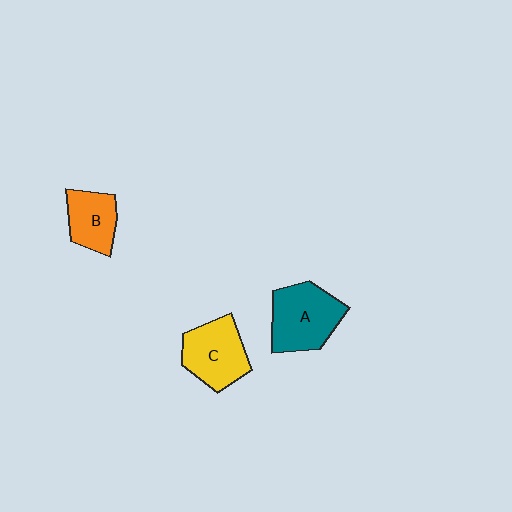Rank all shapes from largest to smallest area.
From largest to smallest: A (teal), C (yellow), B (orange).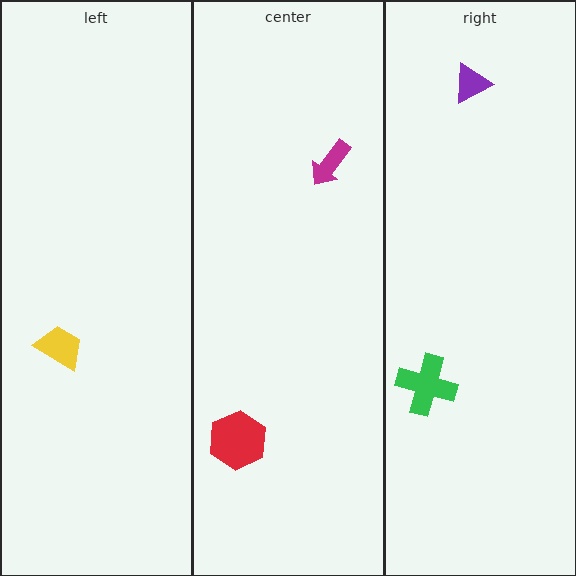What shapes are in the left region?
The yellow trapezoid.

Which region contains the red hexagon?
The center region.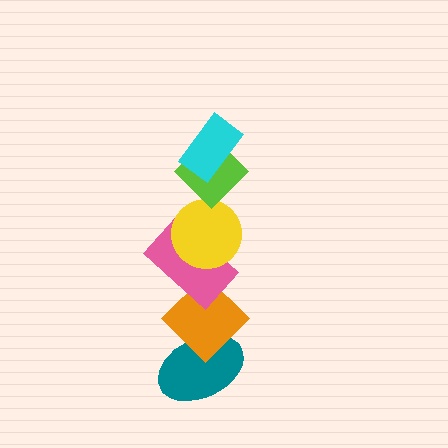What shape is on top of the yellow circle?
The lime diamond is on top of the yellow circle.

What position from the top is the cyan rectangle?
The cyan rectangle is 1st from the top.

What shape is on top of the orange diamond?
The pink rectangle is on top of the orange diamond.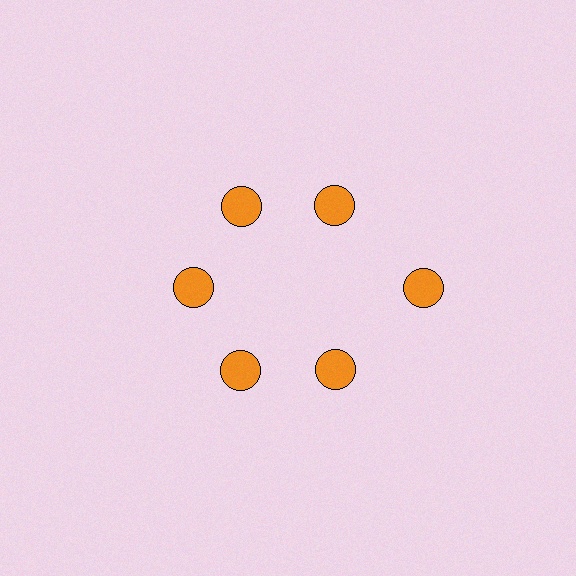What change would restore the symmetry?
The symmetry would be restored by moving it inward, back onto the ring so that all 6 circles sit at equal angles and equal distance from the center.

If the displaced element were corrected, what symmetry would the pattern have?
It would have 6-fold rotational symmetry — the pattern would map onto itself every 60 degrees.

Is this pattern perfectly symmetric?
No. The 6 orange circles are arranged in a ring, but one element near the 3 o'clock position is pushed outward from the center, breaking the 6-fold rotational symmetry.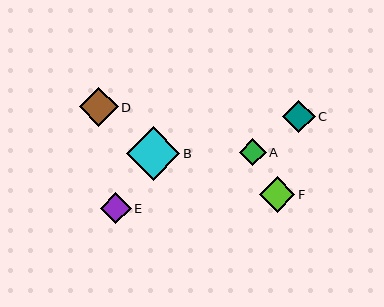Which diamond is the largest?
Diamond B is the largest with a size of approximately 54 pixels.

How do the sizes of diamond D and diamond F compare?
Diamond D and diamond F are approximately the same size.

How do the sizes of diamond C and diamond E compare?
Diamond C and diamond E are approximately the same size.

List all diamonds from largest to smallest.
From largest to smallest: B, D, F, C, E, A.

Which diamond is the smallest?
Diamond A is the smallest with a size of approximately 27 pixels.